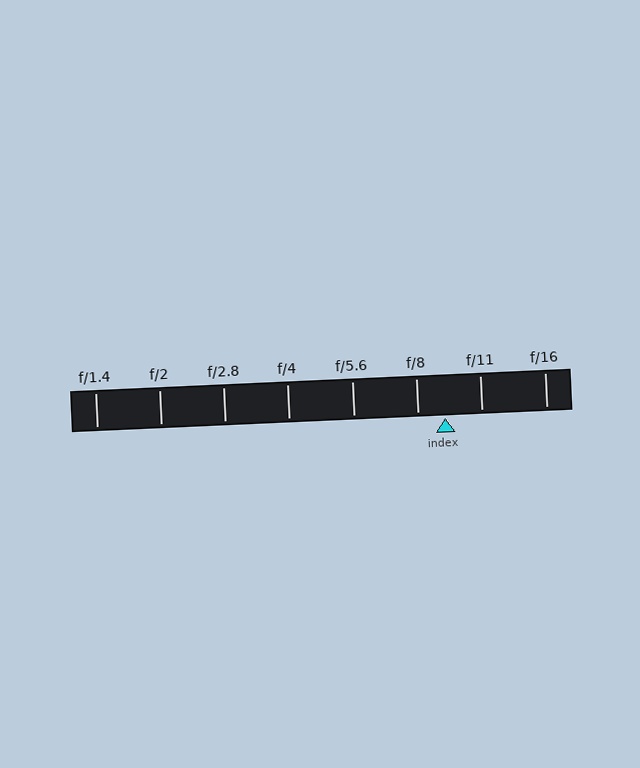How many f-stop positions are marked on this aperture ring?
There are 8 f-stop positions marked.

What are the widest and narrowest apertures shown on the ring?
The widest aperture shown is f/1.4 and the narrowest is f/16.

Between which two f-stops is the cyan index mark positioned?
The index mark is between f/8 and f/11.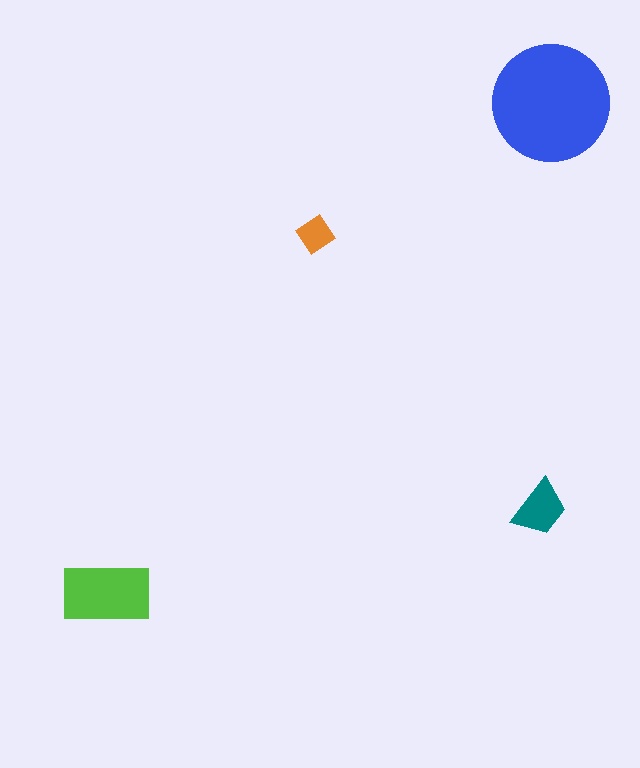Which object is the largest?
The blue circle.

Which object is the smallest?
The orange diamond.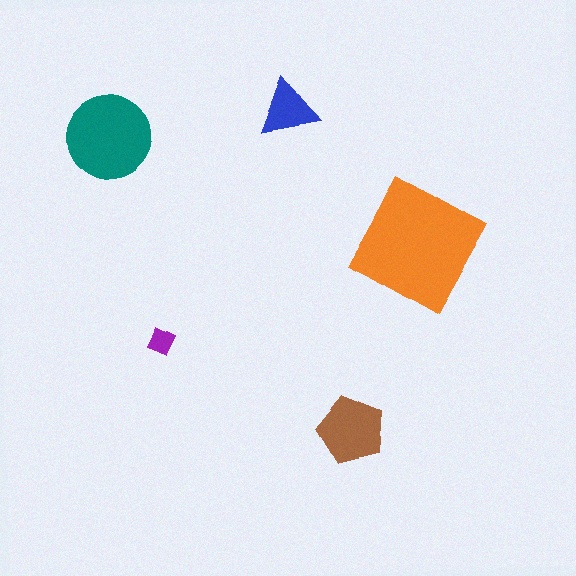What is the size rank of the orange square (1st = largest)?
1st.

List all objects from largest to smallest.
The orange square, the teal circle, the brown pentagon, the blue triangle, the purple diamond.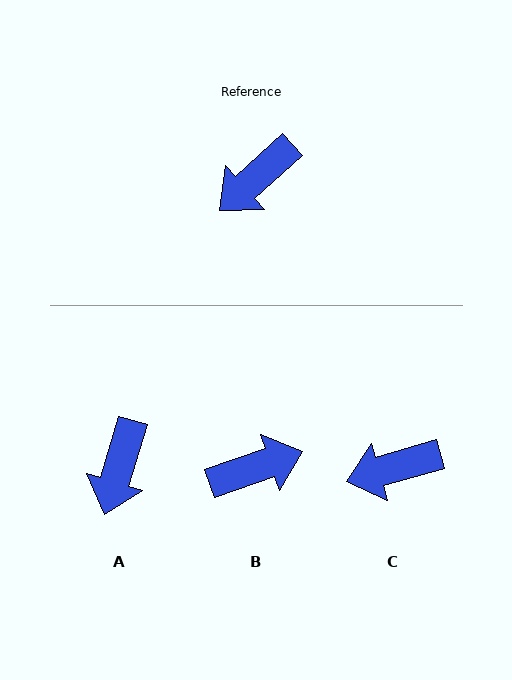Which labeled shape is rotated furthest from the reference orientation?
B, about 157 degrees away.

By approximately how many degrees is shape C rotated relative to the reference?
Approximately 26 degrees clockwise.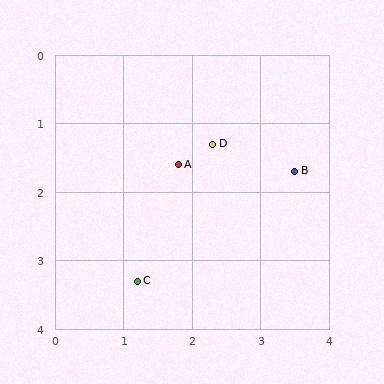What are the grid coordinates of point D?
Point D is at approximately (2.3, 1.3).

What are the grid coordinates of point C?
Point C is at approximately (1.2, 3.3).